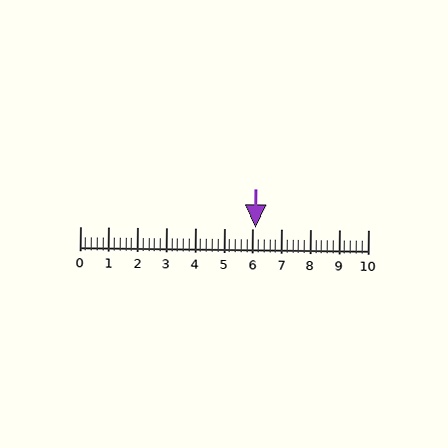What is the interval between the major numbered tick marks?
The major tick marks are spaced 1 units apart.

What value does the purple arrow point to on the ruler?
The purple arrow points to approximately 6.1.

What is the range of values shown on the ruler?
The ruler shows values from 0 to 10.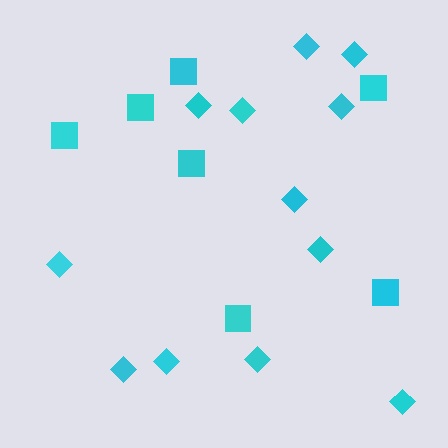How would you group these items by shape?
There are 2 groups: one group of squares (7) and one group of diamonds (12).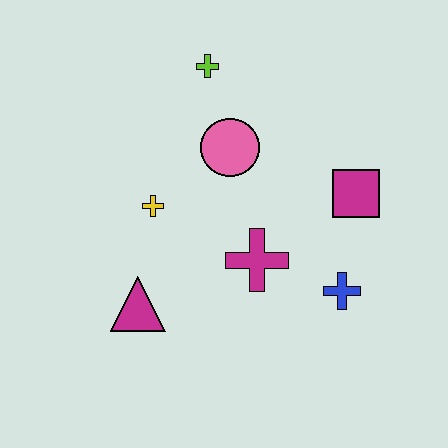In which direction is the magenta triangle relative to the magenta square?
The magenta triangle is to the left of the magenta square.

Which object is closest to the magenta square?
The blue cross is closest to the magenta square.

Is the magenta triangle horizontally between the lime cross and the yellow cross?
No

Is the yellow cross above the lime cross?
No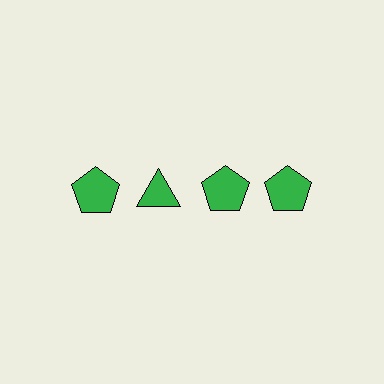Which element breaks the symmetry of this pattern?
The green triangle in the top row, second from left column breaks the symmetry. All other shapes are green pentagons.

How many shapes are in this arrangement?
There are 4 shapes arranged in a grid pattern.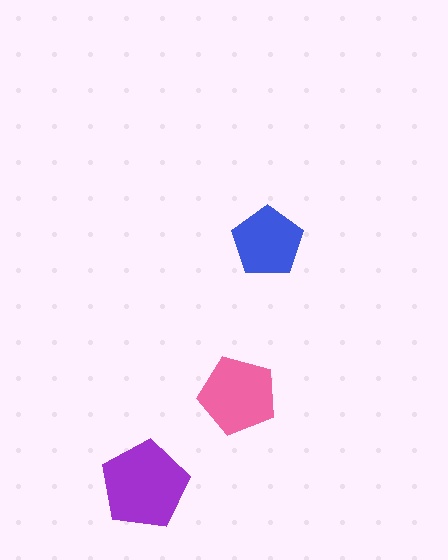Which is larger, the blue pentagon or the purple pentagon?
The purple one.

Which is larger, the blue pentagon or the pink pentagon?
The pink one.